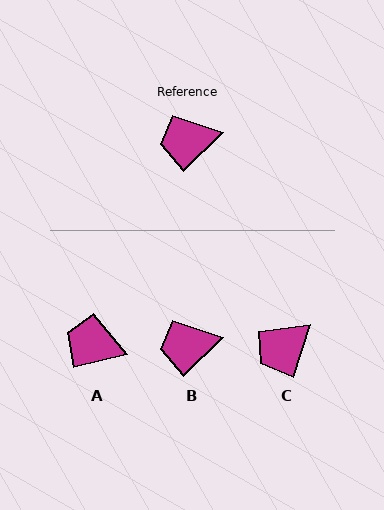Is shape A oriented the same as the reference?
No, it is off by about 31 degrees.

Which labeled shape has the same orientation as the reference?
B.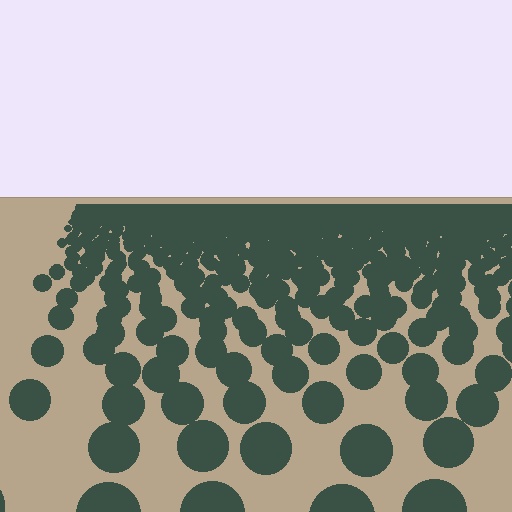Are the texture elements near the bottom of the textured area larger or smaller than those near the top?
Larger. Near the bottom, elements are closer to the viewer and appear at a bigger on-screen size.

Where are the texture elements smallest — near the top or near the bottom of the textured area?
Near the top.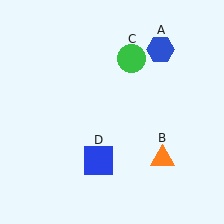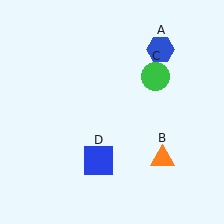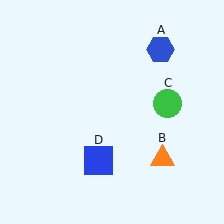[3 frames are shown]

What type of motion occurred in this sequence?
The green circle (object C) rotated clockwise around the center of the scene.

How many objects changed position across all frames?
1 object changed position: green circle (object C).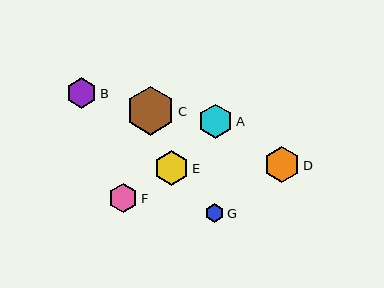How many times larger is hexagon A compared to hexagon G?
Hexagon A is approximately 1.8 times the size of hexagon G.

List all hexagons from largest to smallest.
From largest to smallest: C, D, E, A, B, F, G.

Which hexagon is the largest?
Hexagon C is the largest with a size of approximately 48 pixels.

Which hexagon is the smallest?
Hexagon G is the smallest with a size of approximately 19 pixels.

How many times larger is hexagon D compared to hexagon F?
Hexagon D is approximately 1.2 times the size of hexagon F.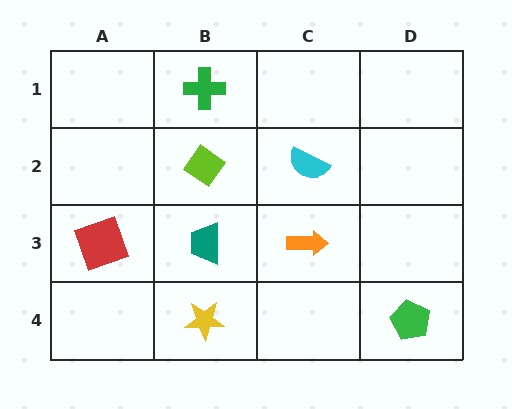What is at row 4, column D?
A green pentagon.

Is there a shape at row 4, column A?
No, that cell is empty.